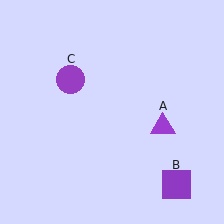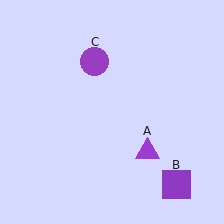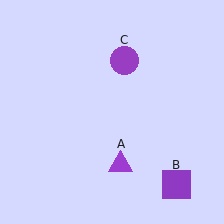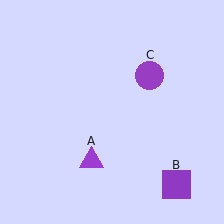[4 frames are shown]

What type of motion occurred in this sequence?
The purple triangle (object A), purple circle (object C) rotated clockwise around the center of the scene.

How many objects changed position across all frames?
2 objects changed position: purple triangle (object A), purple circle (object C).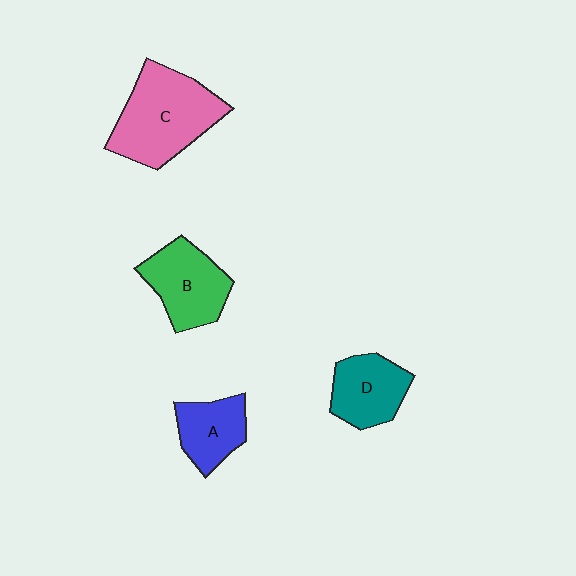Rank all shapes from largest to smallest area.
From largest to smallest: C (pink), B (green), D (teal), A (blue).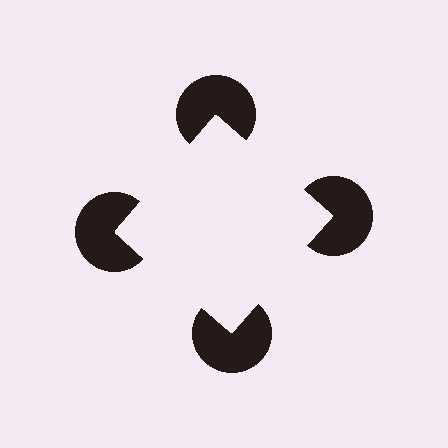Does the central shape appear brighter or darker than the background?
It typically appears slightly brighter than the background, even though no actual brightness change is drawn.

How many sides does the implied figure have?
4 sides.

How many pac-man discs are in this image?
There are 4 — one at each vertex of the illusory square.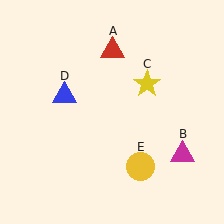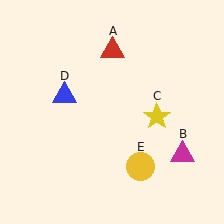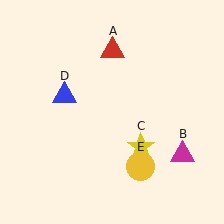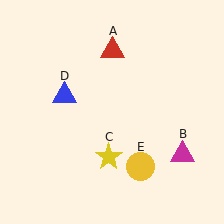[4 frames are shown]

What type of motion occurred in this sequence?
The yellow star (object C) rotated clockwise around the center of the scene.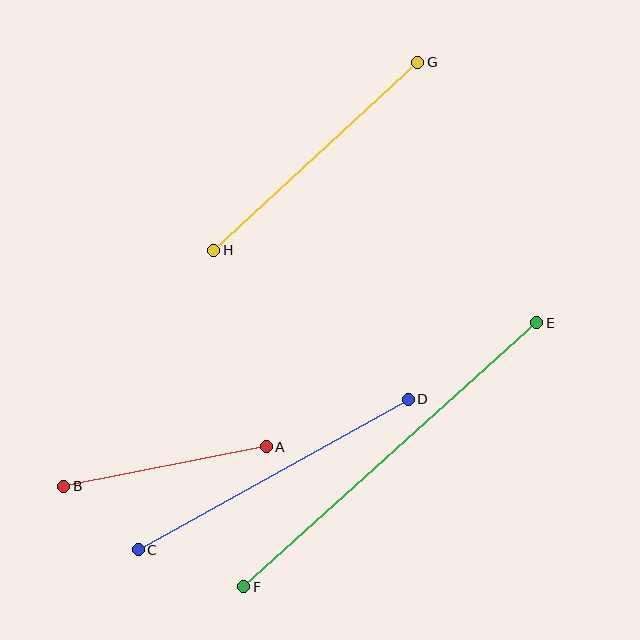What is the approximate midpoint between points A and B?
The midpoint is at approximately (165, 467) pixels.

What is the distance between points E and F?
The distance is approximately 394 pixels.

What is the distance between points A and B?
The distance is approximately 206 pixels.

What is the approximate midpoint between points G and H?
The midpoint is at approximately (316, 156) pixels.